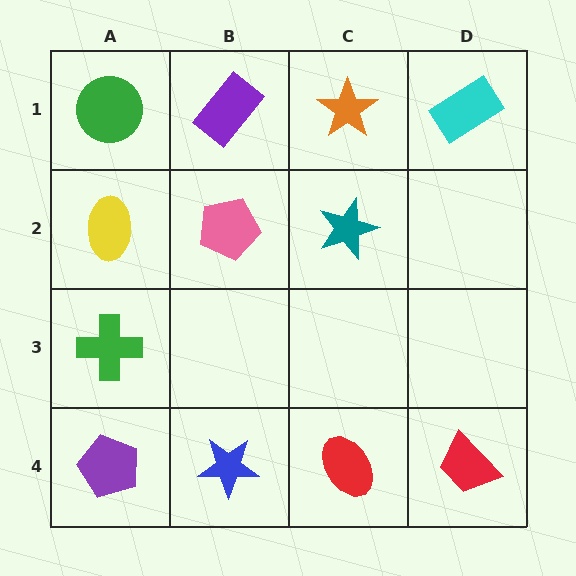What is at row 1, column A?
A green circle.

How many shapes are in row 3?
1 shape.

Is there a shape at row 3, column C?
No, that cell is empty.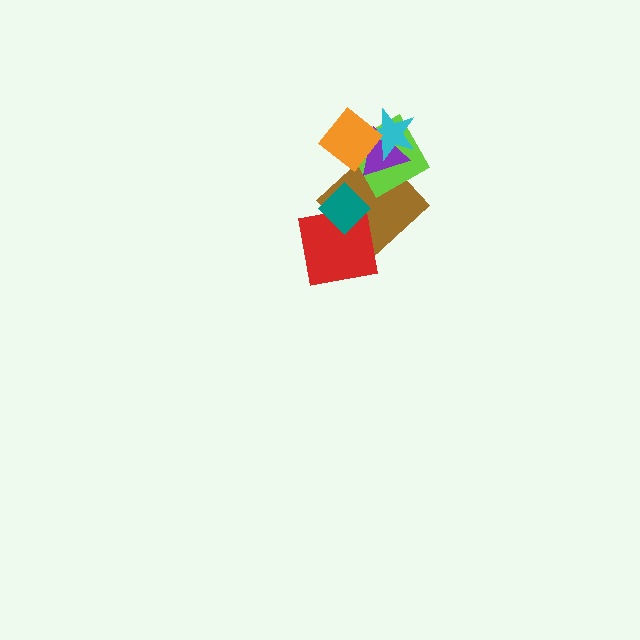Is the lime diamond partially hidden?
Yes, it is partially covered by another shape.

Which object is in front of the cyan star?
The orange diamond is in front of the cyan star.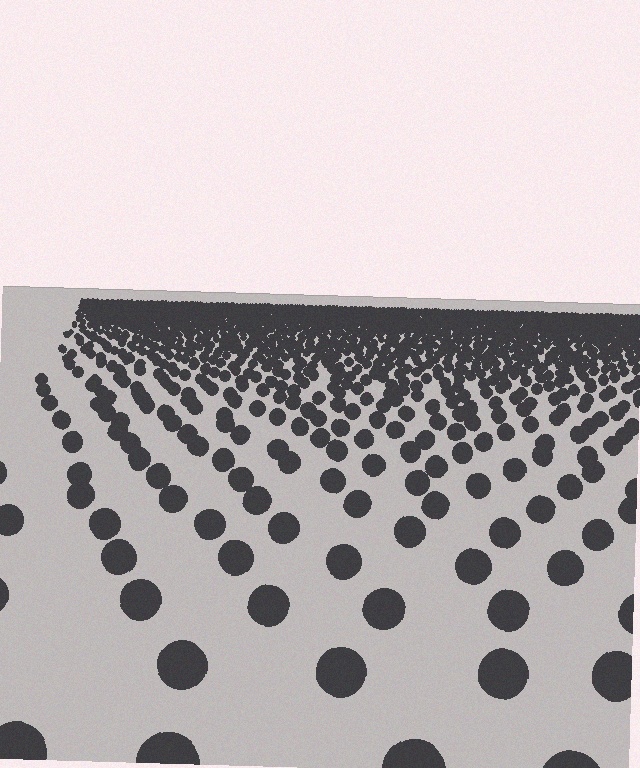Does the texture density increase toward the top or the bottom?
Density increases toward the top.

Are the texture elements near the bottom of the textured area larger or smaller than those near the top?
Larger. Near the bottom, elements are closer to the viewer and appear at a bigger on-screen size.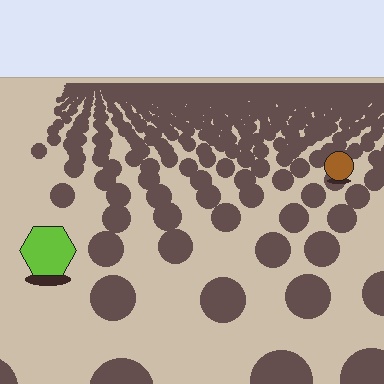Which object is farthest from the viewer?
The brown circle is farthest from the viewer. It appears smaller and the ground texture around it is denser.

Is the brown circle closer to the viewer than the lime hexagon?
No. The lime hexagon is closer — you can tell from the texture gradient: the ground texture is coarser near it.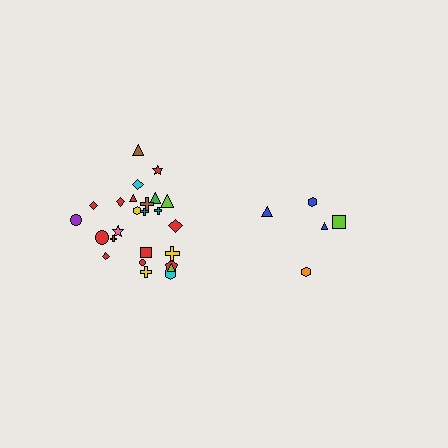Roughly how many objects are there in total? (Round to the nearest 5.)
Roughly 30 objects in total.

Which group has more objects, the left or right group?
The left group.